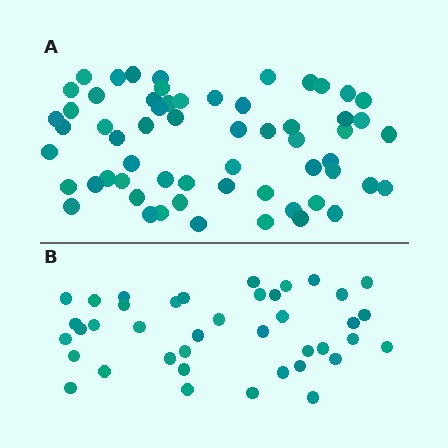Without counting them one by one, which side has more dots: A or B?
Region A (the top region) has more dots.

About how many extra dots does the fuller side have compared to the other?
Region A has approximately 20 more dots than region B.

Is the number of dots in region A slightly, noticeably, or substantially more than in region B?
Region A has substantially more. The ratio is roughly 1.5 to 1.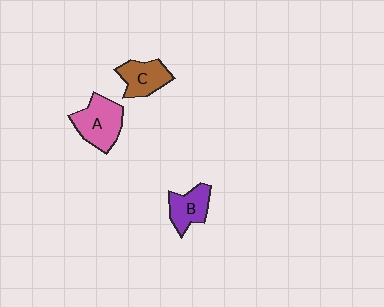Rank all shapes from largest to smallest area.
From largest to smallest: A (pink), C (brown), B (purple).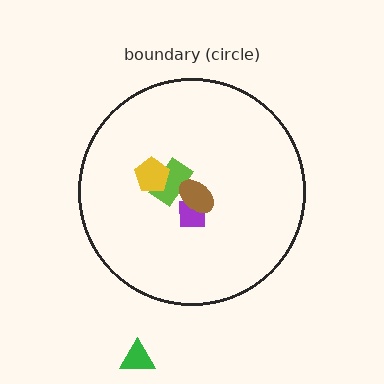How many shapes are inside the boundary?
4 inside, 1 outside.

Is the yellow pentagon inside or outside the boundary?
Inside.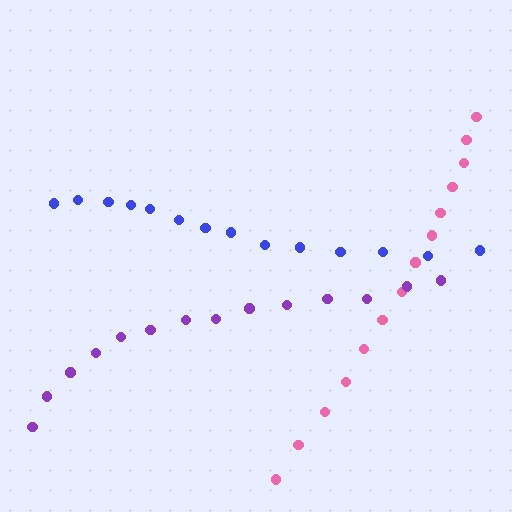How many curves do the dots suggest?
There are 3 distinct paths.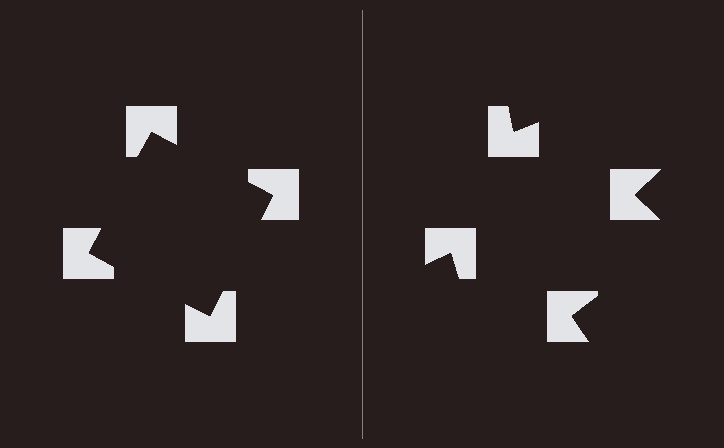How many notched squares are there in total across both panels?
8 — 4 on each side.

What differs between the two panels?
The notched squares are positioned identically on both sides; only the wedge orientations differ. On the left they align to a square; on the right they are misaligned.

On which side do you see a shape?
An illusory square appears on the left side. On the right side the wedge cuts are rotated, so no coherent shape forms.